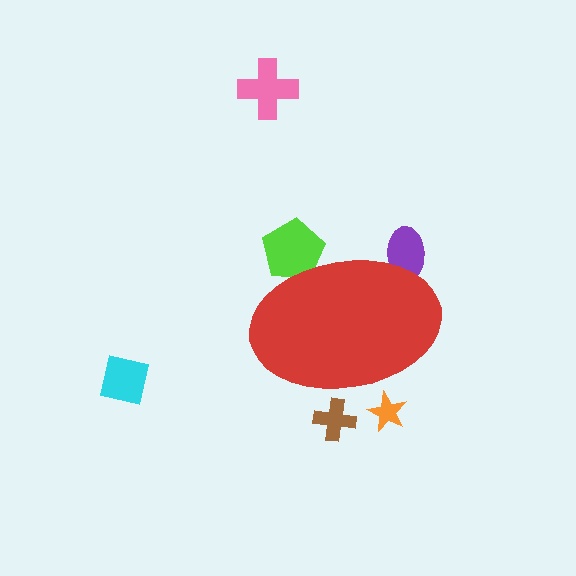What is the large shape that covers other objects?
A red ellipse.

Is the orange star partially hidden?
Yes, the orange star is partially hidden behind the red ellipse.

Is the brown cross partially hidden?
Yes, the brown cross is partially hidden behind the red ellipse.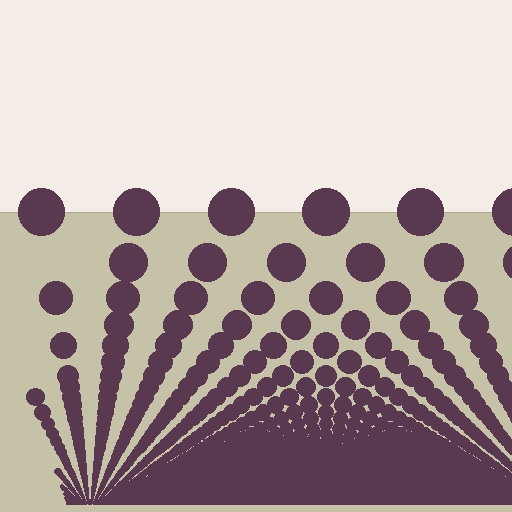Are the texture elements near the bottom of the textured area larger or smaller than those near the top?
Smaller. The gradient is inverted — elements near the bottom are smaller and denser.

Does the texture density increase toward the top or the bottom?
Density increases toward the bottom.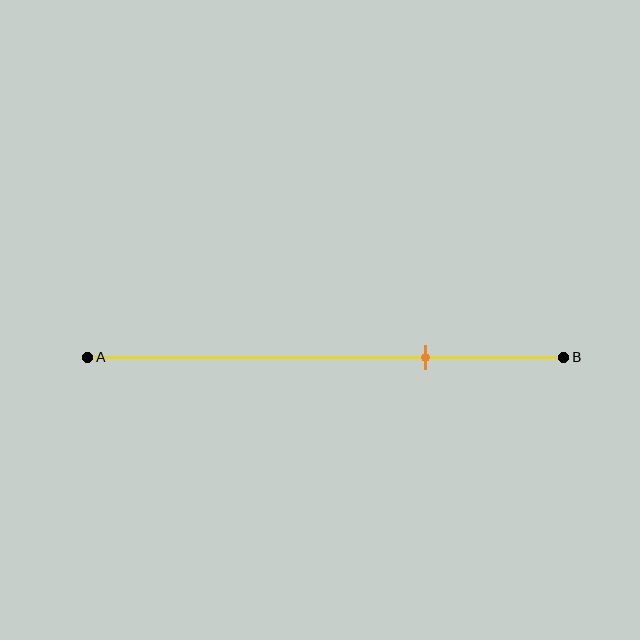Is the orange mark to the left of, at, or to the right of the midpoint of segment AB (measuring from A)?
The orange mark is to the right of the midpoint of segment AB.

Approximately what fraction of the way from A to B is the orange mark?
The orange mark is approximately 70% of the way from A to B.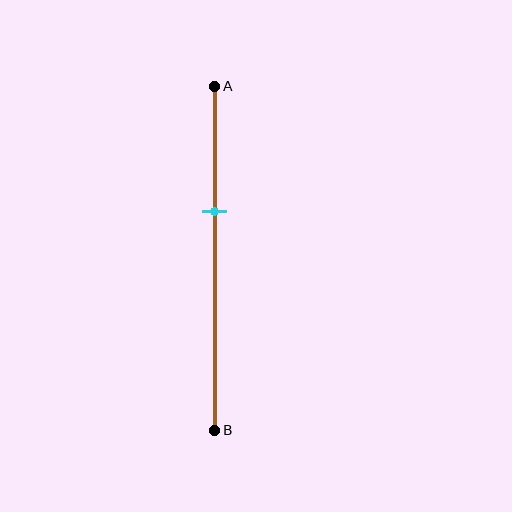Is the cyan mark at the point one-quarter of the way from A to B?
No, the mark is at about 35% from A, not at the 25% one-quarter point.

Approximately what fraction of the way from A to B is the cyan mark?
The cyan mark is approximately 35% of the way from A to B.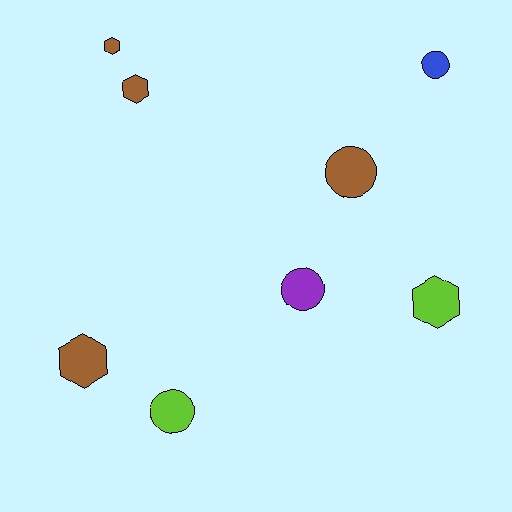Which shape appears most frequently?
Hexagon, with 4 objects.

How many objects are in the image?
There are 8 objects.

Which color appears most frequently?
Brown, with 4 objects.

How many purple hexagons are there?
There are no purple hexagons.